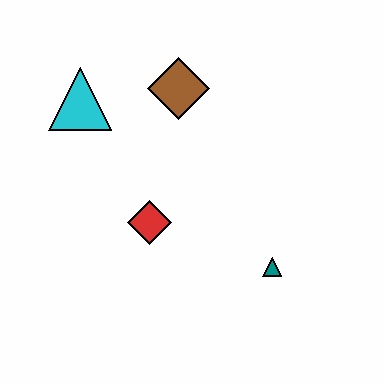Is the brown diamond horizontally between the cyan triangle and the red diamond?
No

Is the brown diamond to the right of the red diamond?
Yes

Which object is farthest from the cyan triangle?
The teal triangle is farthest from the cyan triangle.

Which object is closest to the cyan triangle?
The brown diamond is closest to the cyan triangle.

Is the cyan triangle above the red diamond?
Yes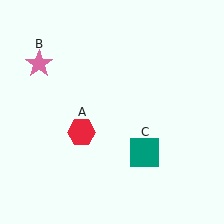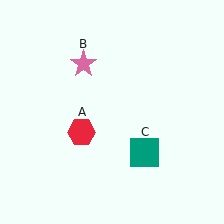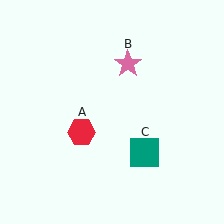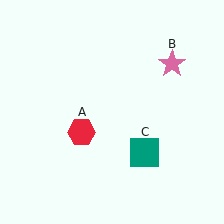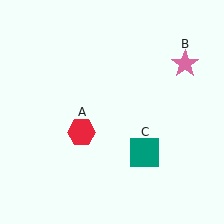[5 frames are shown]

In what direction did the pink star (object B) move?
The pink star (object B) moved right.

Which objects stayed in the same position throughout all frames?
Red hexagon (object A) and teal square (object C) remained stationary.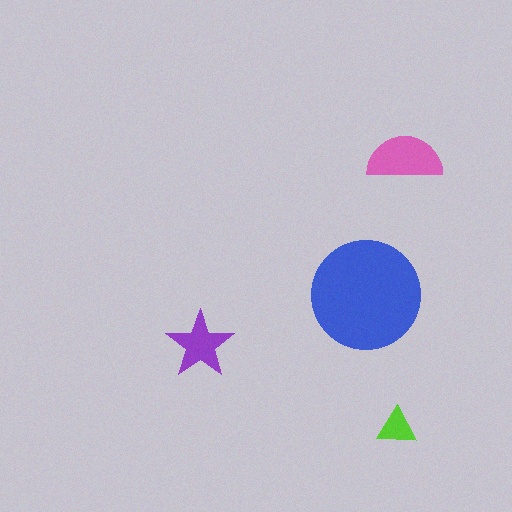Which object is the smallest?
The lime triangle.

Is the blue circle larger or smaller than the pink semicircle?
Larger.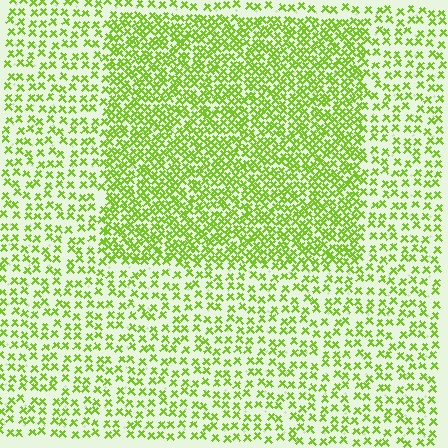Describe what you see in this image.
The image contains small lime elements arranged at two different densities. A rectangle-shaped region is visible where the elements are more densely packed than the surrounding area.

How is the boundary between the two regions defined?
The boundary is defined by a change in element density (approximately 2.1x ratio). All elements are the same color, size, and shape.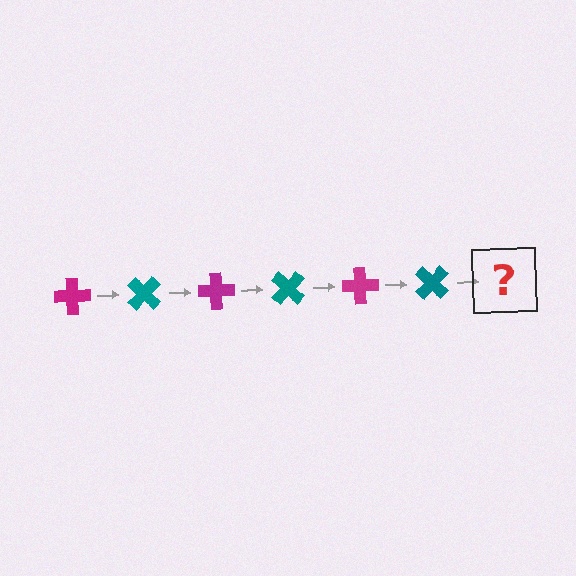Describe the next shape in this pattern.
It should be a magenta cross, rotated 270 degrees from the start.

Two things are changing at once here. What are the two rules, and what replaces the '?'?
The two rules are that it rotates 45 degrees each step and the color cycles through magenta and teal. The '?' should be a magenta cross, rotated 270 degrees from the start.